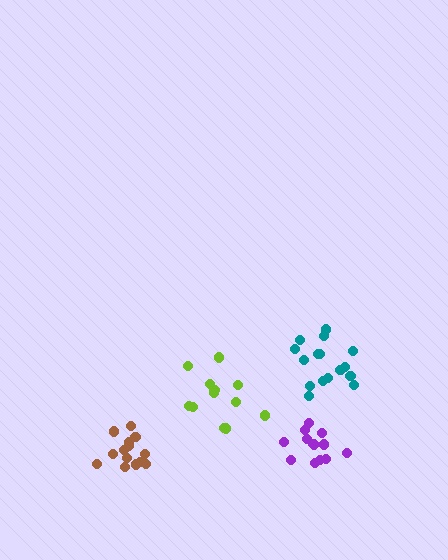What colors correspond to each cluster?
The clusters are colored: teal, brown, lime, purple.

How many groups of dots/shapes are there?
There are 4 groups.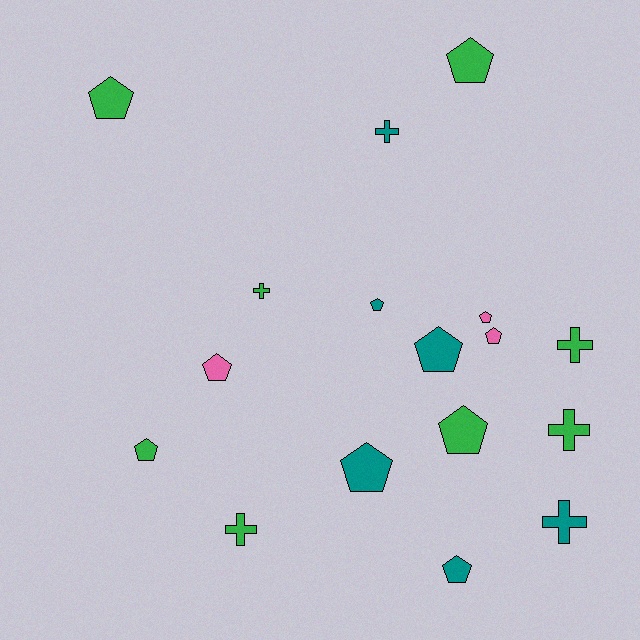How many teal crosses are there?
There are 2 teal crosses.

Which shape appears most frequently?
Pentagon, with 11 objects.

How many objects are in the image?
There are 17 objects.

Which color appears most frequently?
Green, with 8 objects.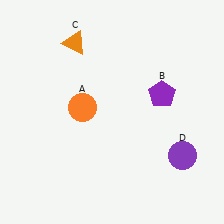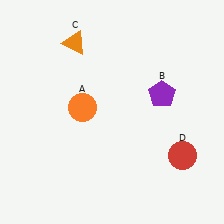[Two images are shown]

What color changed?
The circle (D) changed from purple in Image 1 to red in Image 2.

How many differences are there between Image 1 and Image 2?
There is 1 difference between the two images.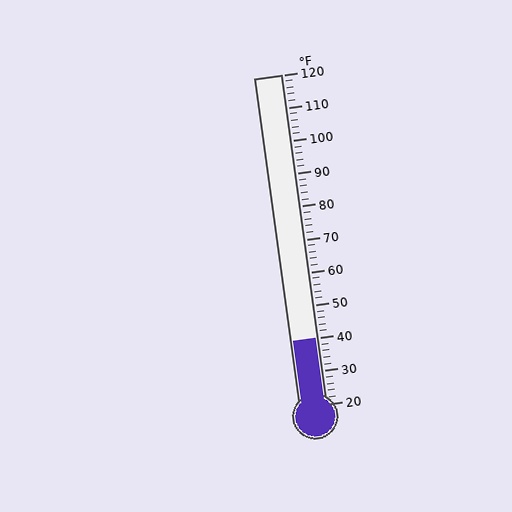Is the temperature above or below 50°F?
The temperature is below 50°F.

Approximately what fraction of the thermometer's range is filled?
The thermometer is filled to approximately 20% of its range.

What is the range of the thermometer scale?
The thermometer scale ranges from 20°F to 120°F.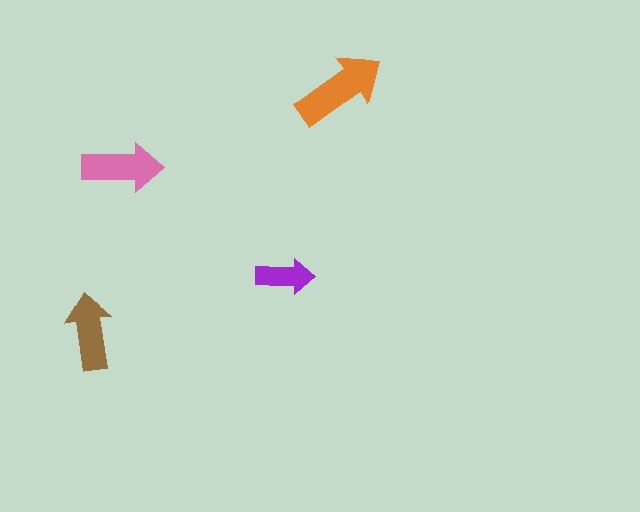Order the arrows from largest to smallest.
the orange one, the pink one, the brown one, the purple one.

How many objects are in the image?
There are 4 objects in the image.